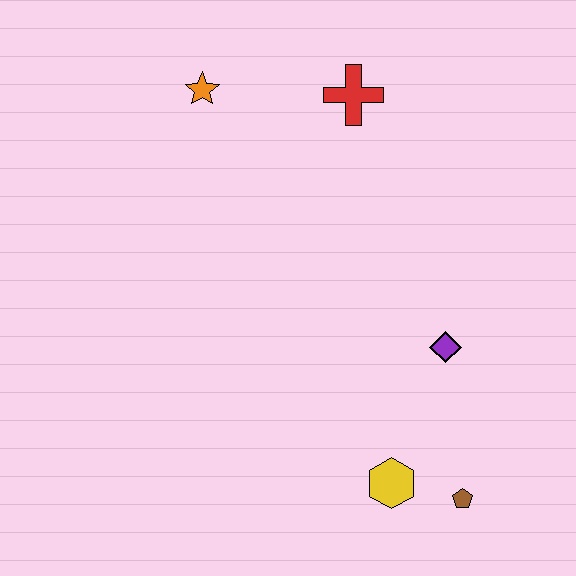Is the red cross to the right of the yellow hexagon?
No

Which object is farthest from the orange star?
The brown pentagon is farthest from the orange star.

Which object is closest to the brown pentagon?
The yellow hexagon is closest to the brown pentagon.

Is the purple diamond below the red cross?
Yes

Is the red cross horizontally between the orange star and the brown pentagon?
Yes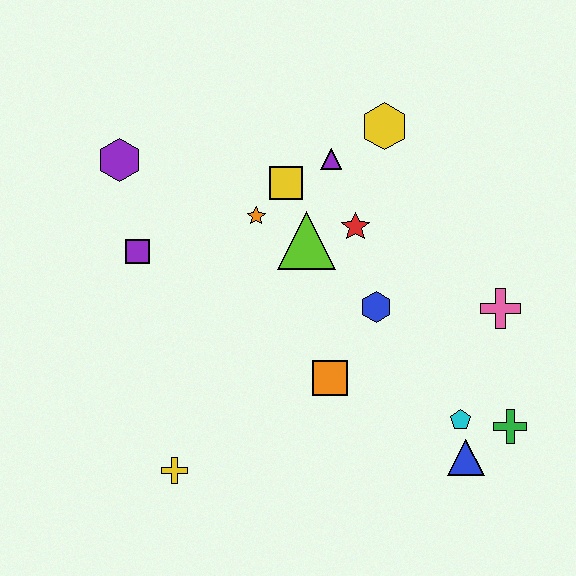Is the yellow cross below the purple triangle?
Yes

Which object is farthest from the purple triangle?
The yellow cross is farthest from the purple triangle.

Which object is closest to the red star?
The lime triangle is closest to the red star.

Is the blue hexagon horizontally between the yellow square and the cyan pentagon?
Yes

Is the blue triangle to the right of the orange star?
Yes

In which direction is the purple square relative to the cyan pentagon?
The purple square is to the left of the cyan pentagon.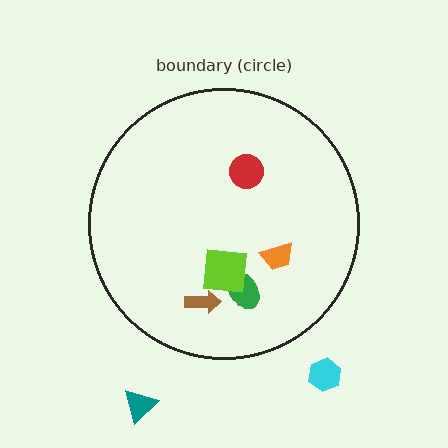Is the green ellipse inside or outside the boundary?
Inside.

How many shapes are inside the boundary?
5 inside, 2 outside.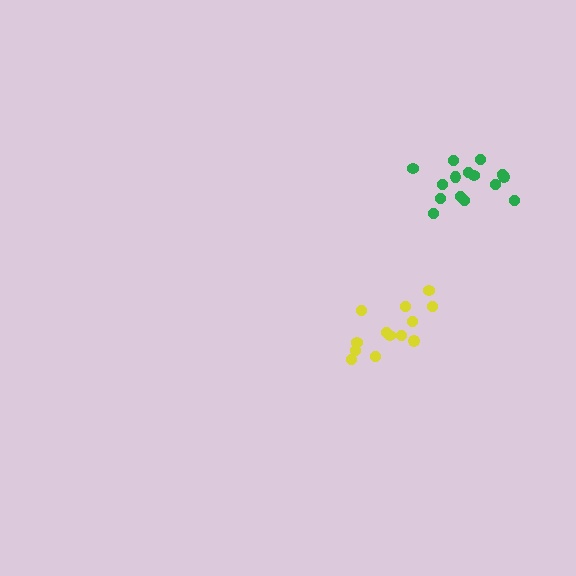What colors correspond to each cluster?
The clusters are colored: yellow, green.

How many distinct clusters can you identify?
There are 2 distinct clusters.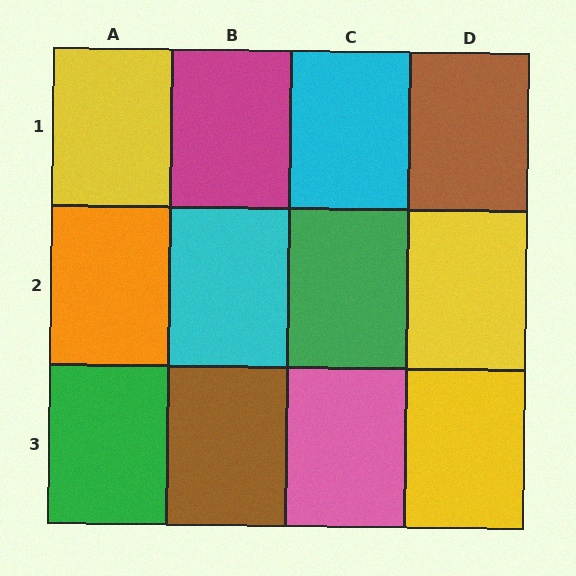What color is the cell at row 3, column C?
Pink.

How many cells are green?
2 cells are green.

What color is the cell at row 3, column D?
Yellow.